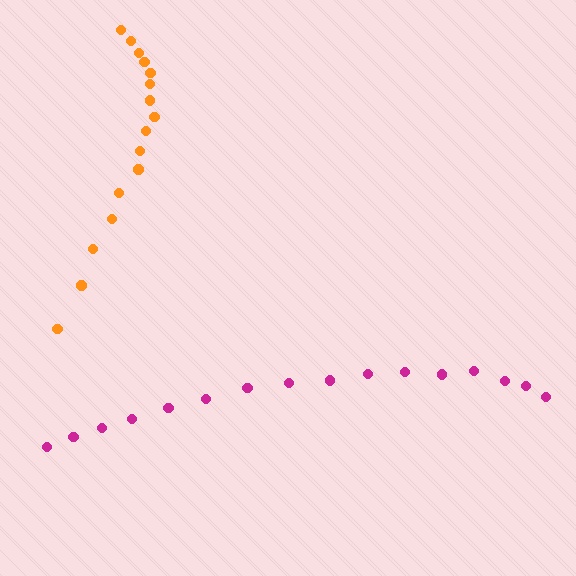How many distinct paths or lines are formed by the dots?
There are 2 distinct paths.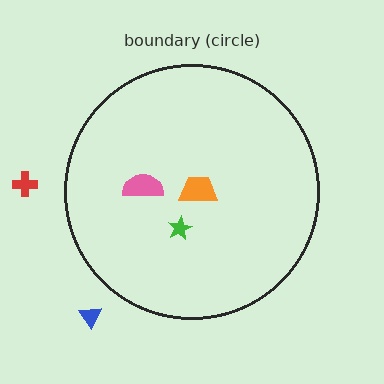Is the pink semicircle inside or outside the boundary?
Inside.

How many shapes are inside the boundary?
3 inside, 2 outside.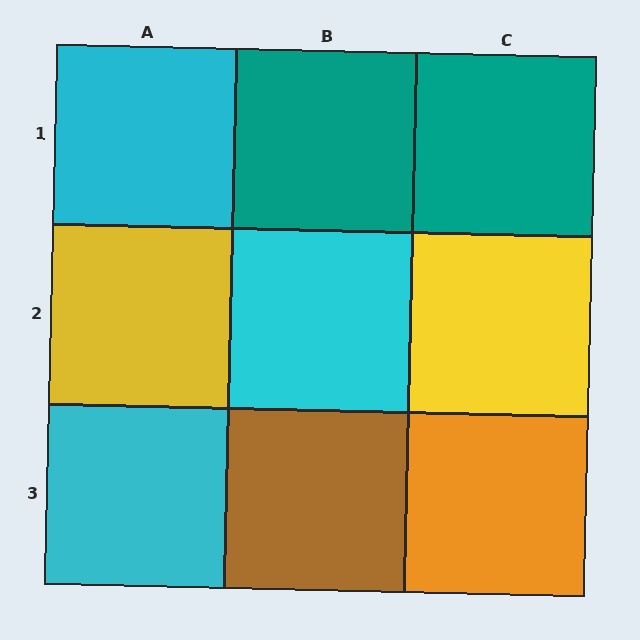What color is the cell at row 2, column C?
Yellow.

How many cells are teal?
2 cells are teal.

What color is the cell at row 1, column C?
Teal.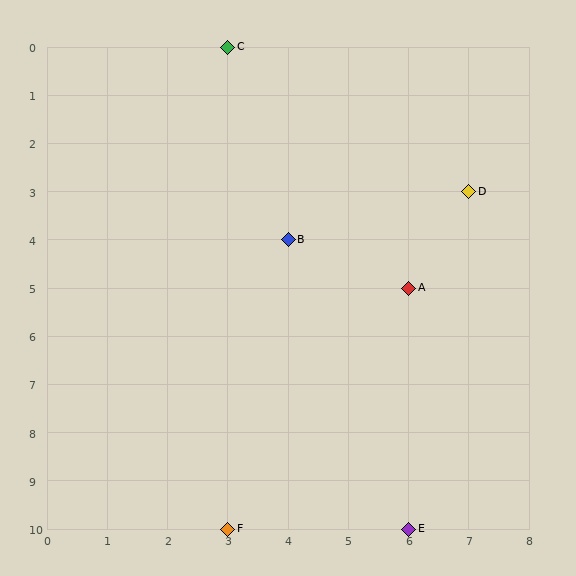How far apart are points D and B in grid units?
Points D and B are 3 columns and 1 row apart (about 3.2 grid units diagonally).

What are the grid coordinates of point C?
Point C is at grid coordinates (3, 0).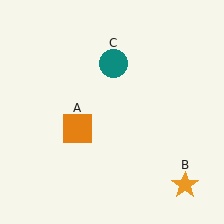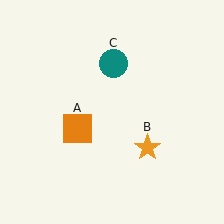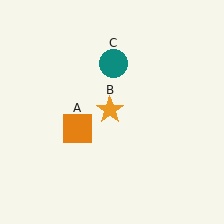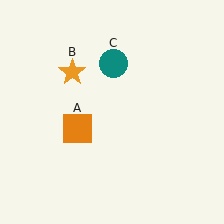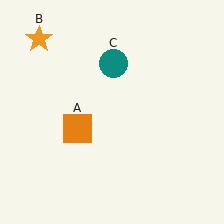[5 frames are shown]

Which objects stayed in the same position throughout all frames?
Orange square (object A) and teal circle (object C) remained stationary.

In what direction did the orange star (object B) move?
The orange star (object B) moved up and to the left.